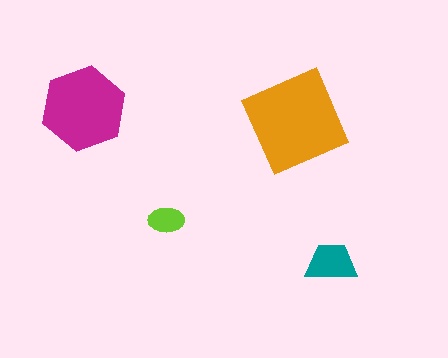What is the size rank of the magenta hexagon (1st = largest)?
2nd.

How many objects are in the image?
There are 4 objects in the image.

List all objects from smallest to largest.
The lime ellipse, the teal trapezoid, the magenta hexagon, the orange diamond.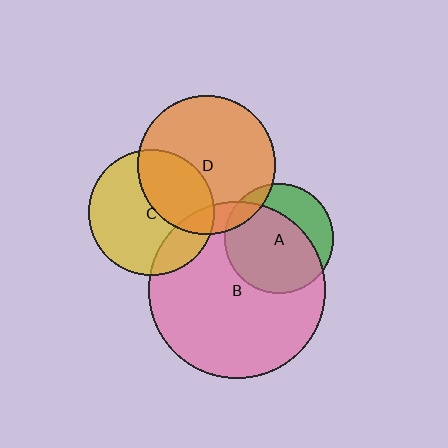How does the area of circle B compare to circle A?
Approximately 2.6 times.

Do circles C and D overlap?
Yes.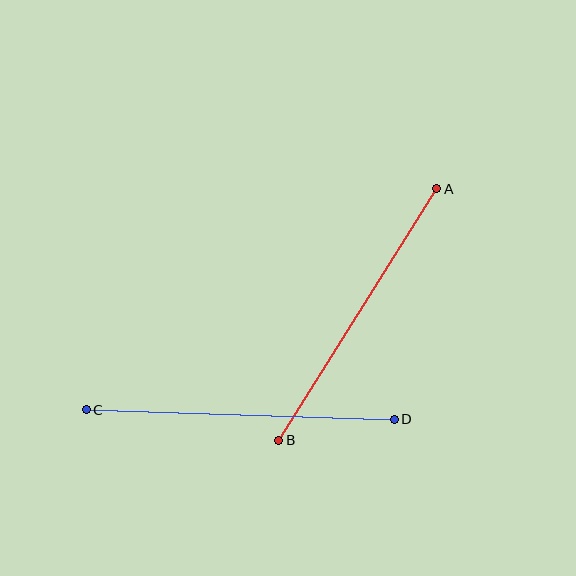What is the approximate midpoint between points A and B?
The midpoint is at approximately (358, 315) pixels.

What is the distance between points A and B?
The distance is approximately 297 pixels.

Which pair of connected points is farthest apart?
Points C and D are farthest apart.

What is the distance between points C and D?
The distance is approximately 308 pixels.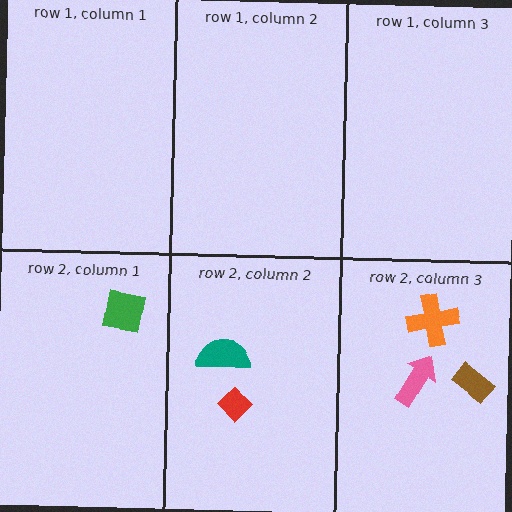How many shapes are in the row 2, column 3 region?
3.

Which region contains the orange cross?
The row 2, column 3 region.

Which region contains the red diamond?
The row 2, column 2 region.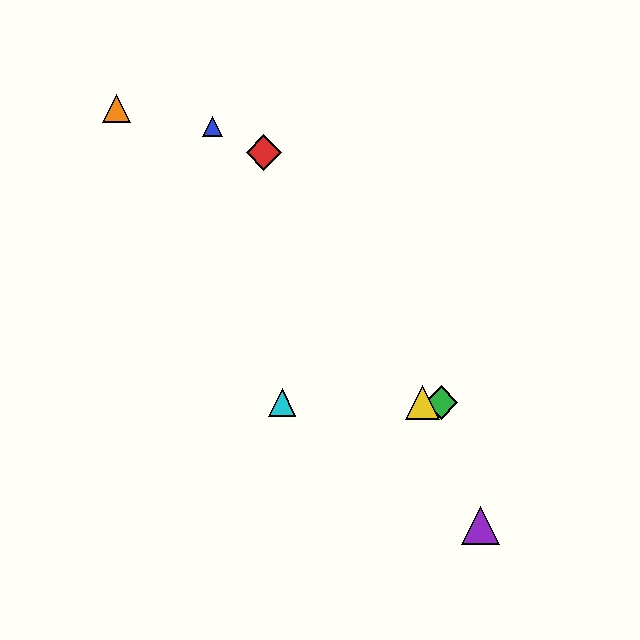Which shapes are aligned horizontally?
The green diamond, the yellow triangle, the cyan triangle are aligned horizontally.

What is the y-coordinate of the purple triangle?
The purple triangle is at y≈525.